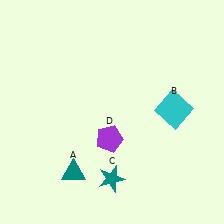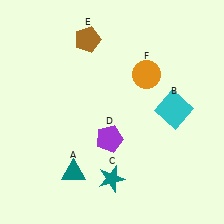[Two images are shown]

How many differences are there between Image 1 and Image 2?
There are 2 differences between the two images.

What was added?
A brown pentagon (E), an orange circle (F) were added in Image 2.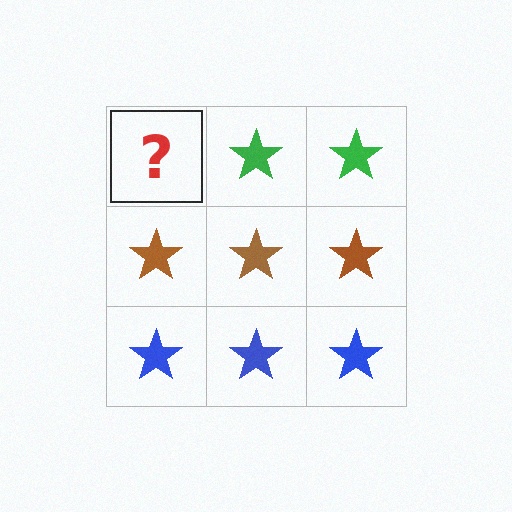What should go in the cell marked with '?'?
The missing cell should contain a green star.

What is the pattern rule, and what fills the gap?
The rule is that each row has a consistent color. The gap should be filled with a green star.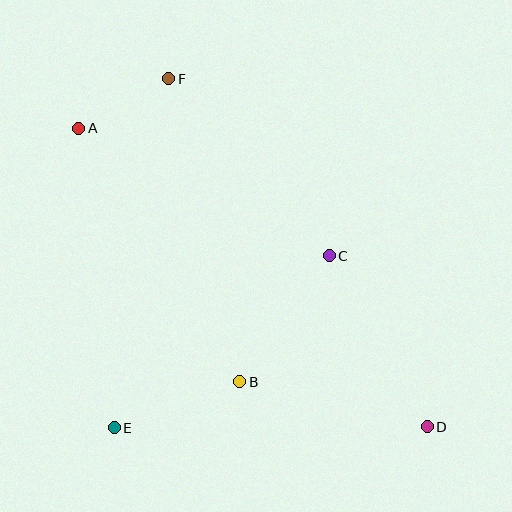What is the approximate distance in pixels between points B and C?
The distance between B and C is approximately 154 pixels.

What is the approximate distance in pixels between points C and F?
The distance between C and F is approximately 239 pixels.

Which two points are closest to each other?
Points A and F are closest to each other.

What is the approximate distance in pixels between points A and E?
The distance between A and E is approximately 302 pixels.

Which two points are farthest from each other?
Points A and D are farthest from each other.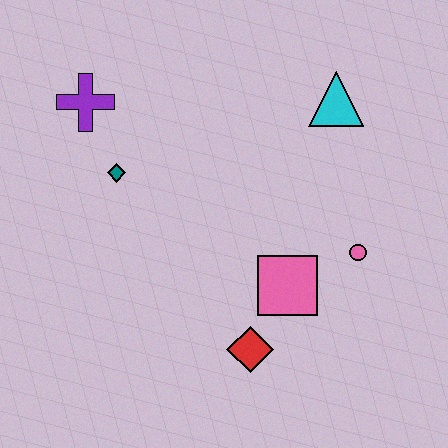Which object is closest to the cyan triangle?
The pink circle is closest to the cyan triangle.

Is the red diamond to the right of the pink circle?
No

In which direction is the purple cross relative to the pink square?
The purple cross is to the left of the pink square.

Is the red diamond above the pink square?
No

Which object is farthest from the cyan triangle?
The red diamond is farthest from the cyan triangle.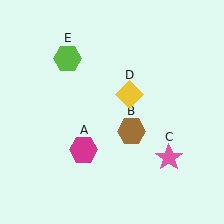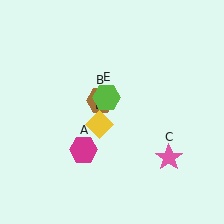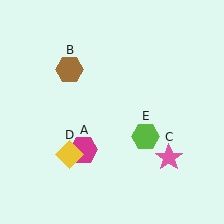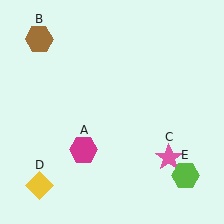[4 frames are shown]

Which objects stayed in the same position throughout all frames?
Magenta hexagon (object A) and pink star (object C) remained stationary.